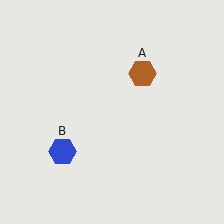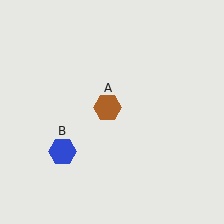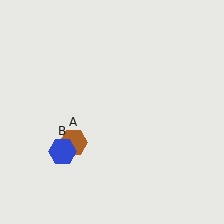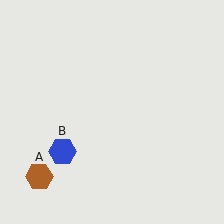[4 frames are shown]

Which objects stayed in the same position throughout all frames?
Blue hexagon (object B) remained stationary.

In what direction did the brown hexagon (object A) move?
The brown hexagon (object A) moved down and to the left.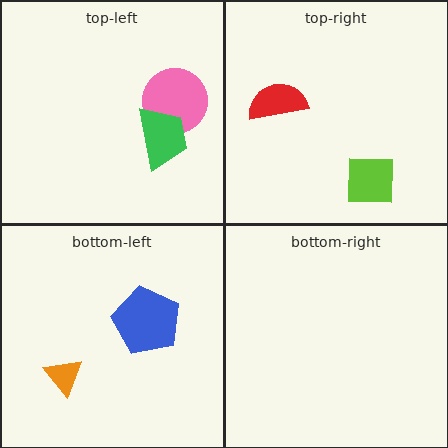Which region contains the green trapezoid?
The top-left region.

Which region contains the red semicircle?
The top-right region.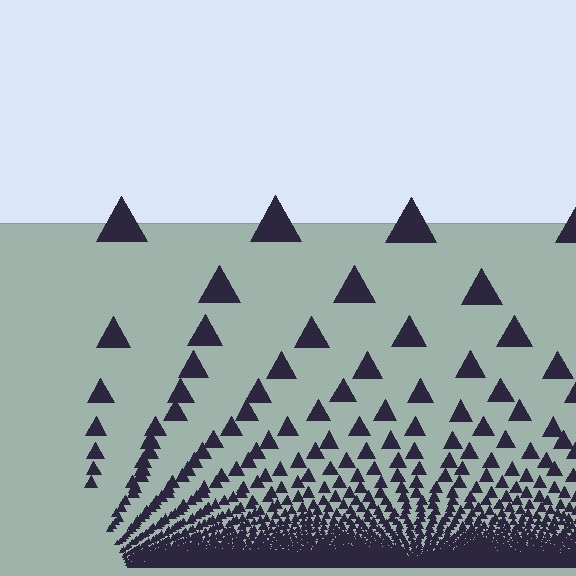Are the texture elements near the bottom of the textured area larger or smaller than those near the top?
Smaller. The gradient is inverted — elements near the bottom are smaller and denser.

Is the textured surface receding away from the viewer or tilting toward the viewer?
The surface appears to tilt toward the viewer. Texture elements get larger and sparser toward the top.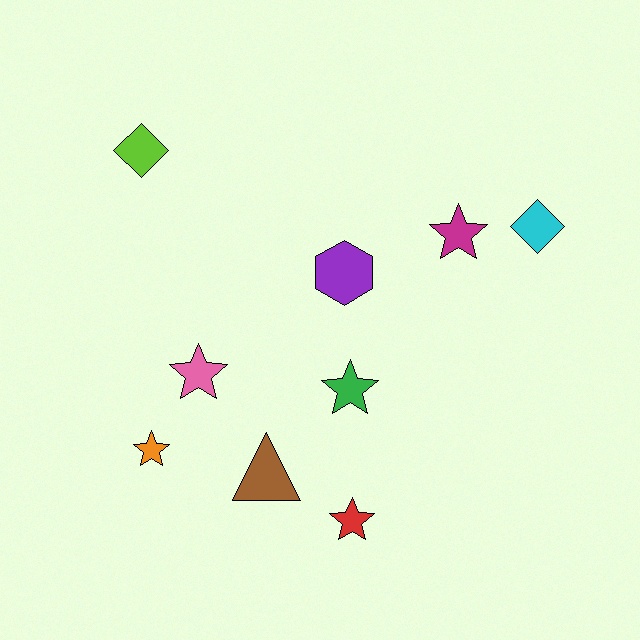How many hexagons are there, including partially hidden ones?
There is 1 hexagon.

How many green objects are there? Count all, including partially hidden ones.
There is 1 green object.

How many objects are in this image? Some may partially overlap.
There are 9 objects.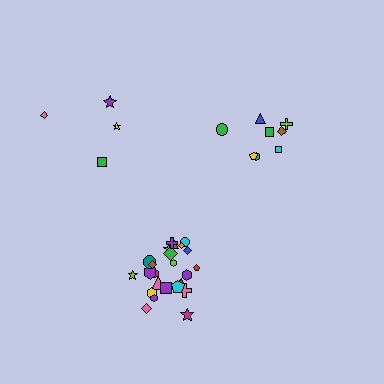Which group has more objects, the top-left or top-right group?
The top-right group.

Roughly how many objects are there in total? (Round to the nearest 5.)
Roughly 35 objects in total.